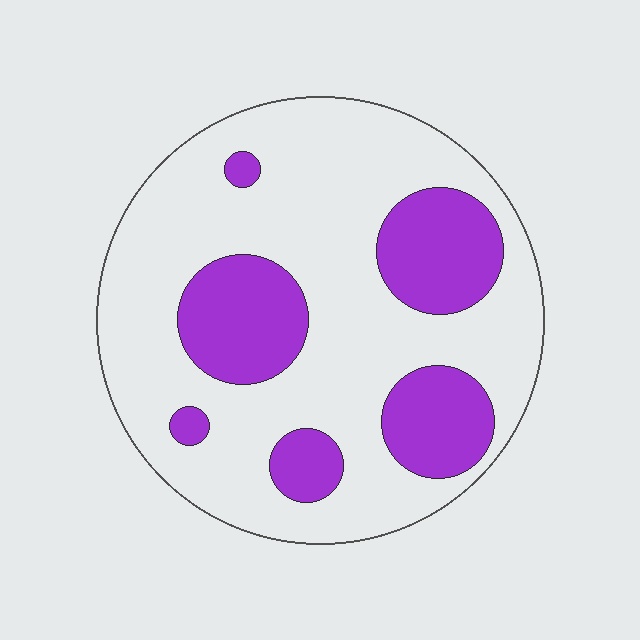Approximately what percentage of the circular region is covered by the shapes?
Approximately 25%.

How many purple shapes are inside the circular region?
6.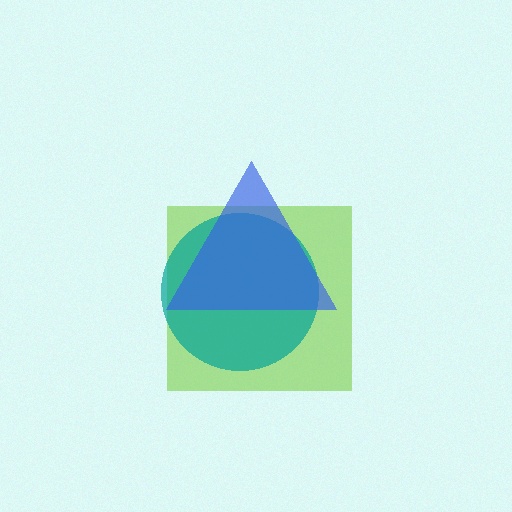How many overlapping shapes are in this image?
There are 3 overlapping shapes in the image.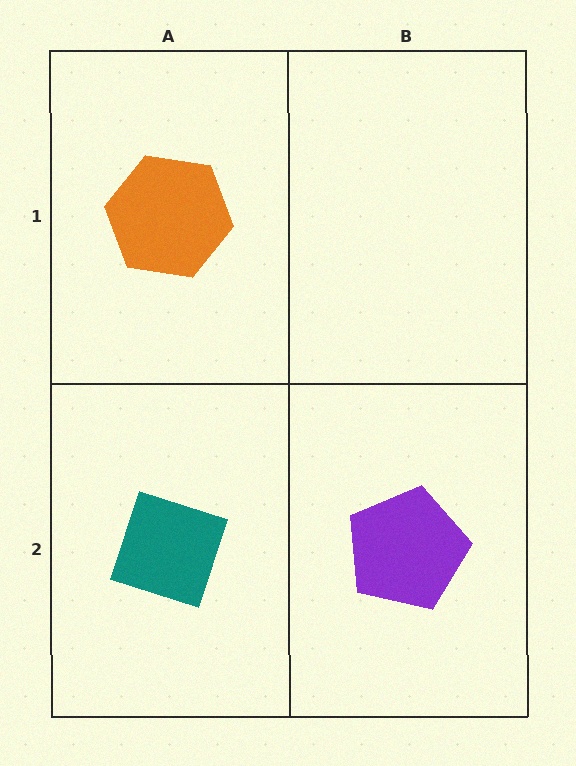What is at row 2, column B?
A purple pentagon.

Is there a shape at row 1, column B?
No, that cell is empty.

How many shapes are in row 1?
1 shape.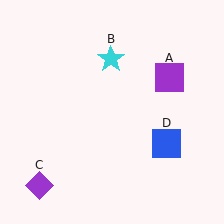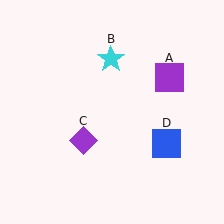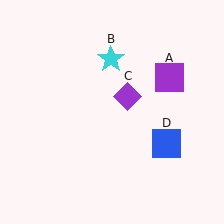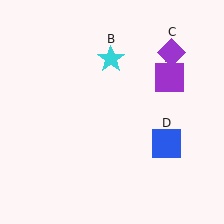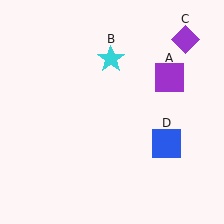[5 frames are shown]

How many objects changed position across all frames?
1 object changed position: purple diamond (object C).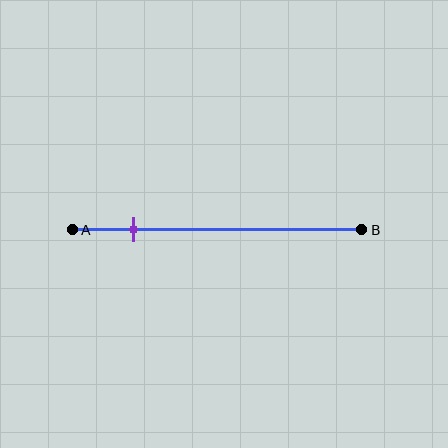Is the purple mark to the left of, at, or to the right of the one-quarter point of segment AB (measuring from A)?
The purple mark is to the left of the one-quarter point of segment AB.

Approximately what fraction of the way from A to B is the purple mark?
The purple mark is approximately 20% of the way from A to B.